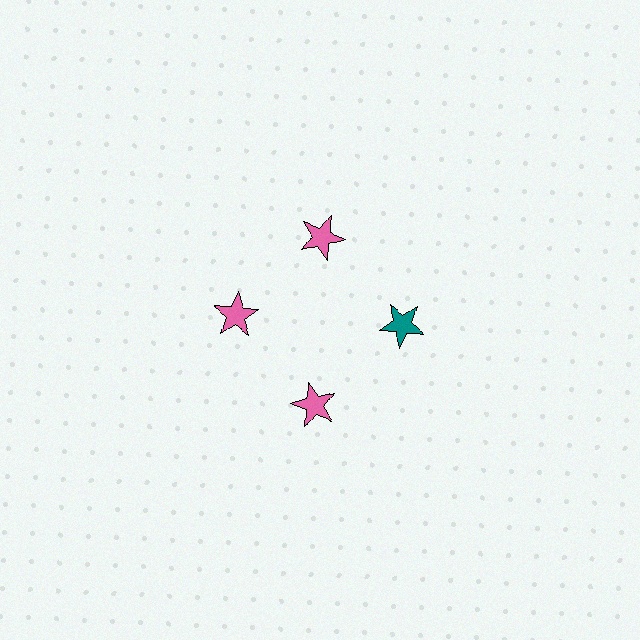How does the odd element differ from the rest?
It has a different color: teal instead of pink.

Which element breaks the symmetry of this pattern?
The teal star at roughly the 3 o'clock position breaks the symmetry. All other shapes are pink stars.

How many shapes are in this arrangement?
There are 4 shapes arranged in a ring pattern.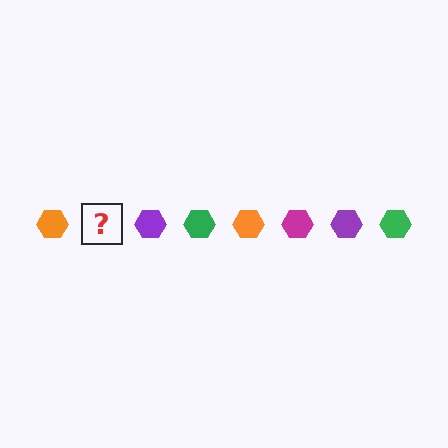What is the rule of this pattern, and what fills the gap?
The rule is that the pattern cycles through orange, magenta, purple, green hexagons. The gap should be filled with a magenta hexagon.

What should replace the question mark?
The question mark should be replaced with a magenta hexagon.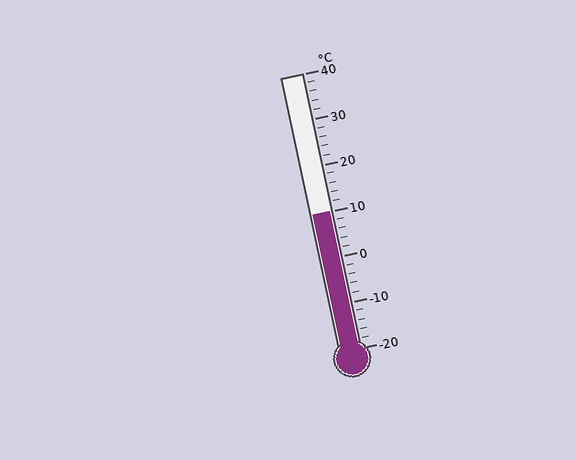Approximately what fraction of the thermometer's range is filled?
The thermometer is filled to approximately 50% of its range.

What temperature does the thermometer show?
The thermometer shows approximately 10°C.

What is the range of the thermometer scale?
The thermometer scale ranges from -20°C to 40°C.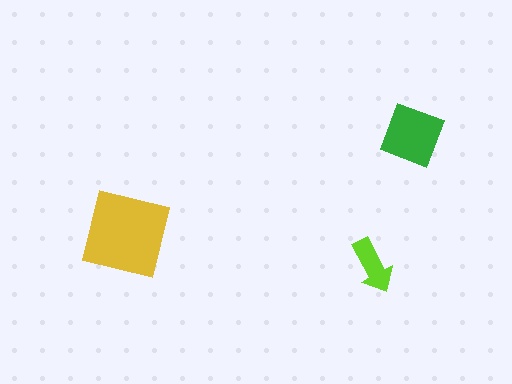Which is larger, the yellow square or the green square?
The yellow square.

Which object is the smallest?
The lime arrow.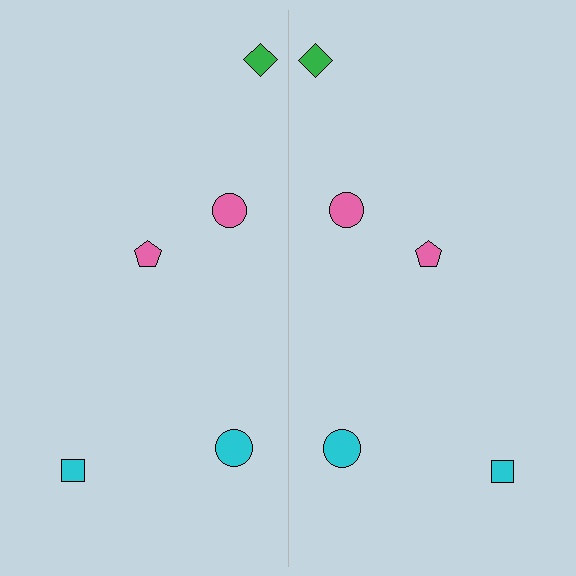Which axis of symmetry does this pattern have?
The pattern has a vertical axis of symmetry running through the center of the image.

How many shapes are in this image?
There are 10 shapes in this image.